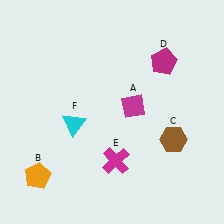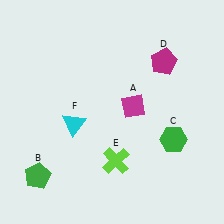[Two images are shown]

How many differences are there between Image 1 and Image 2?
There are 3 differences between the two images.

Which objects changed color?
B changed from orange to green. C changed from brown to green. E changed from magenta to lime.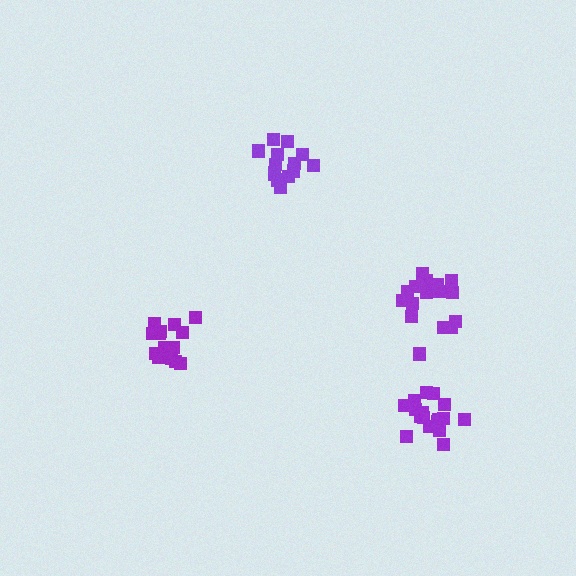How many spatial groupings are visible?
There are 4 spatial groupings.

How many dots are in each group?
Group 1: 15 dots, Group 2: 15 dots, Group 3: 17 dots, Group 4: 17 dots (64 total).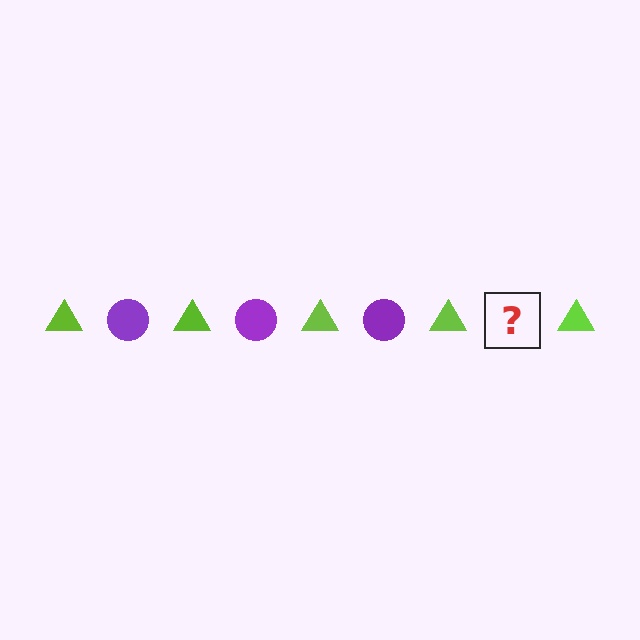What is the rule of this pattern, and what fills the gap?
The rule is that the pattern alternates between lime triangle and purple circle. The gap should be filled with a purple circle.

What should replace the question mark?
The question mark should be replaced with a purple circle.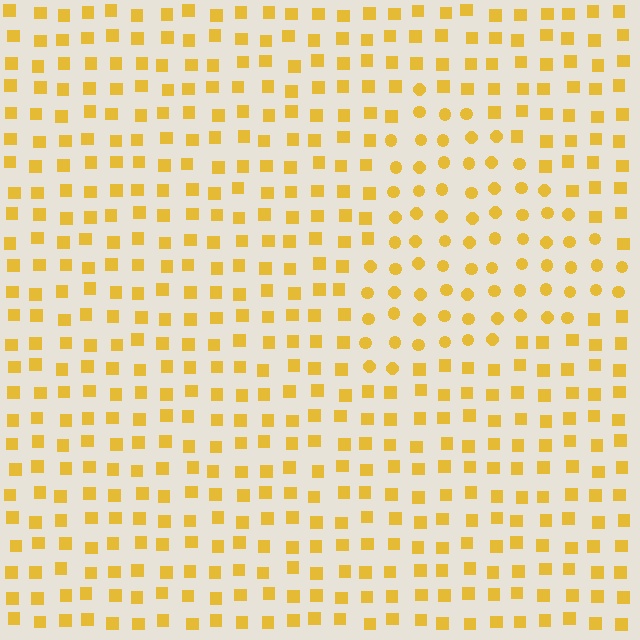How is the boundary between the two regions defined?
The boundary is defined by a change in element shape: circles inside vs. squares outside. All elements share the same color and spacing.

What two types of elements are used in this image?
The image uses circles inside the triangle region and squares outside it.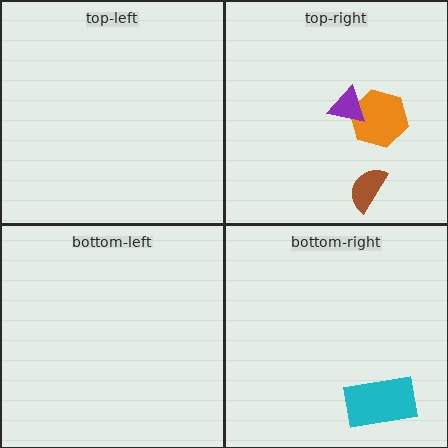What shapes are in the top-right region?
The orange hexagon, the brown semicircle, the purple triangle.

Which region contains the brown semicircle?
The top-right region.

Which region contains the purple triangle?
The top-right region.